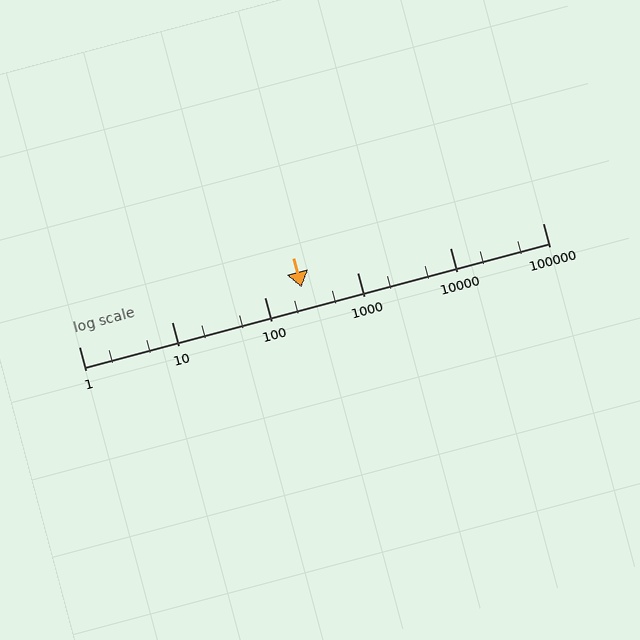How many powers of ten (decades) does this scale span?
The scale spans 5 decades, from 1 to 100000.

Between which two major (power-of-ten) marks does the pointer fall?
The pointer is between 100 and 1000.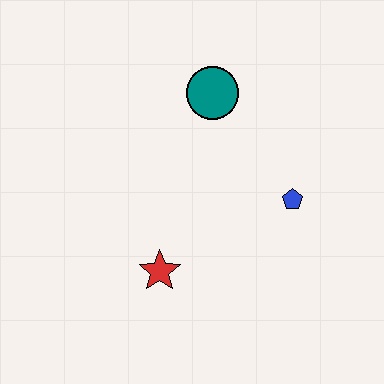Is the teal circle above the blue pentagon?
Yes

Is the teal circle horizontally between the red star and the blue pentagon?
Yes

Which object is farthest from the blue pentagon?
The red star is farthest from the blue pentagon.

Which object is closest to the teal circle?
The blue pentagon is closest to the teal circle.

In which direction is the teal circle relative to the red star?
The teal circle is above the red star.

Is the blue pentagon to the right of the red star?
Yes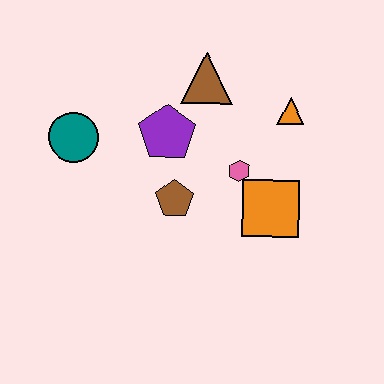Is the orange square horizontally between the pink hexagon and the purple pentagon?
No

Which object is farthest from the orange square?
The teal circle is farthest from the orange square.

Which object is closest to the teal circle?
The purple pentagon is closest to the teal circle.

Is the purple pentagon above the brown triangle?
No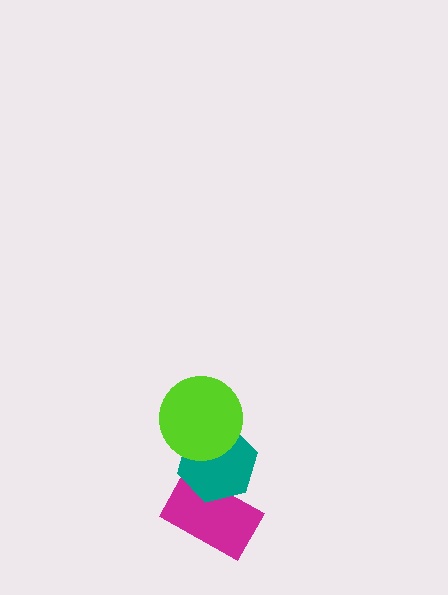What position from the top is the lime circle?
The lime circle is 1st from the top.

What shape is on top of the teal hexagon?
The lime circle is on top of the teal hexagon.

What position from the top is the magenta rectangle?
The magenta rectangle is 3rd from the top.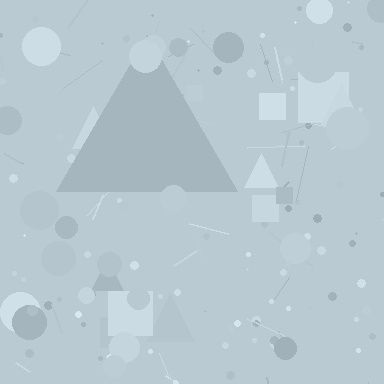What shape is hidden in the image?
A triangle is hidden in the image.